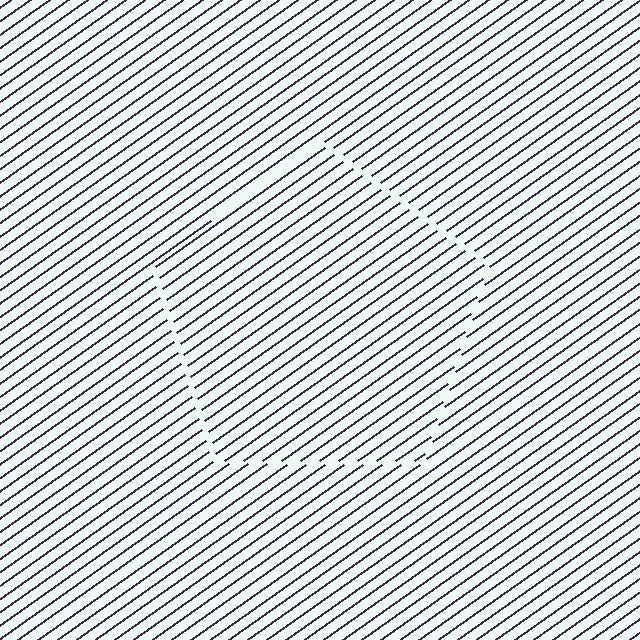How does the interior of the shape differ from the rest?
The interior of the shape contains the same grating, shifted by half a period — the contour is defined by the phase discontinuity where line-ends from the inner and outer gratings abut.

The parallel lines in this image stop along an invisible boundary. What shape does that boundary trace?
An illusory pentagon. The interior of the shape contains the same grating, shifted by half a period — the contour is defined by the phase discontinuity where line-ends from the inner and outer gratings abut.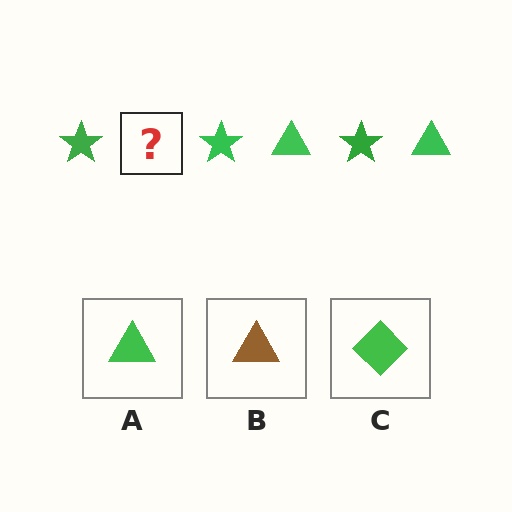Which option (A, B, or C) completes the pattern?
A.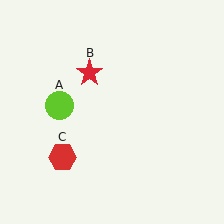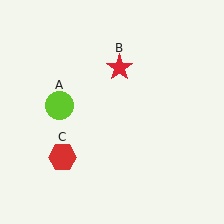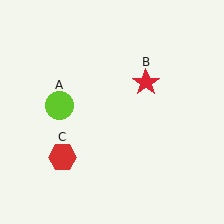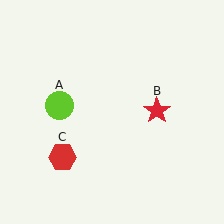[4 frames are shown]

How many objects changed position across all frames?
1 object changed position: red star (object B).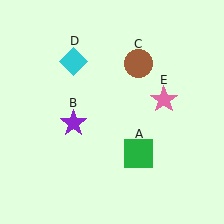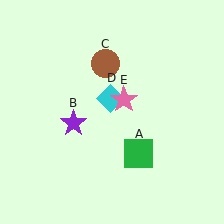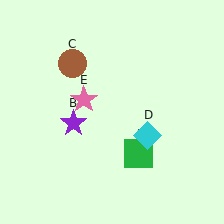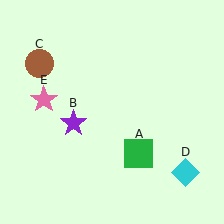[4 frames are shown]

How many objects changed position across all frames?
3 objects changed position: brown circle (object C), cyan diamond (object D), pink star (object E).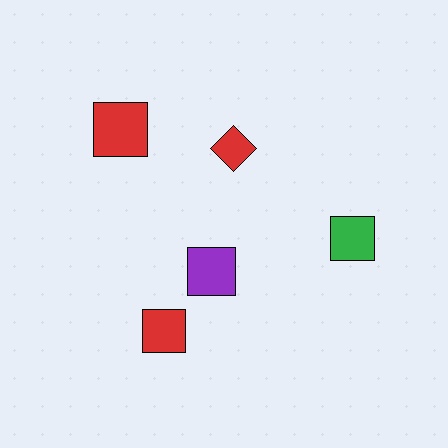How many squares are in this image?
There are 4 squares.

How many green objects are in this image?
There is 1 green object.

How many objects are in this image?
There are 5 objects.